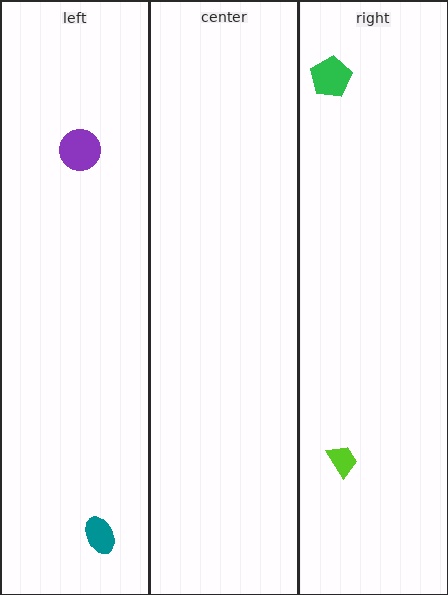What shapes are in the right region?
The green pentagon, the lime trapezoid.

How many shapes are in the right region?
2.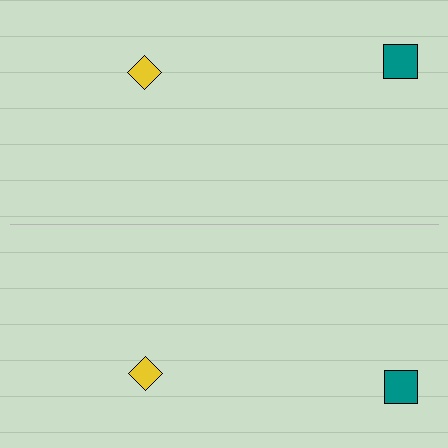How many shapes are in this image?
There are 4 shapes in this image.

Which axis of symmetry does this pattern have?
The pattern has a horizontal axis of symmetry running through the center of the image.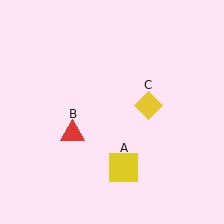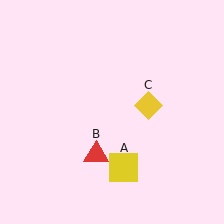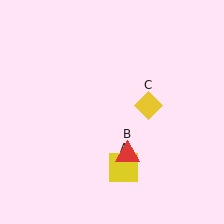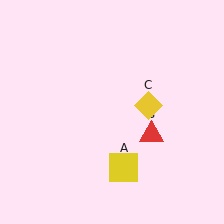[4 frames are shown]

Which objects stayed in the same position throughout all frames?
Yellow square (object A) and yellow diamond (object C) remained stationary.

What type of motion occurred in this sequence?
The red triangle (object B) rotated counterclockwise around the center of the scene.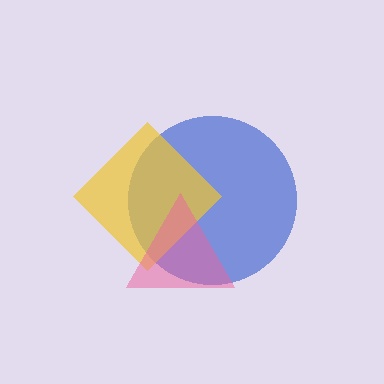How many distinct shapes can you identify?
There are 3 distinct shapes: a blue circle, a yellow diamond, a pink triangle.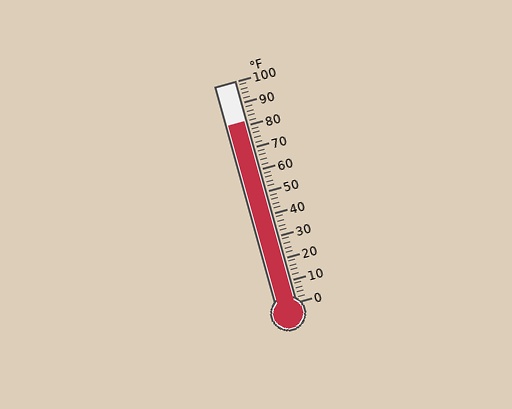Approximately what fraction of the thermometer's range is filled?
The thermometer is filled to approximately 80% of its range.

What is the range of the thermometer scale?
The thermometer scale ranges from 0°F to 100°F.